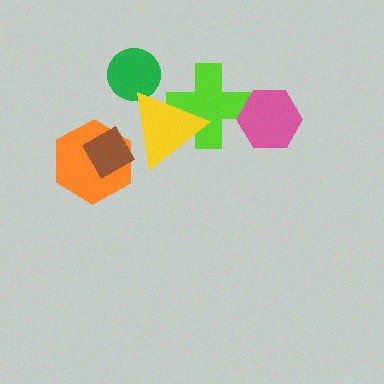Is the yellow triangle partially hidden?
Yes, it is partially covered by another shape.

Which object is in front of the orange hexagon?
The brown diamond is in front of the orange hexagon.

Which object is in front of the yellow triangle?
The brown diamond is in front of the yellow triangle.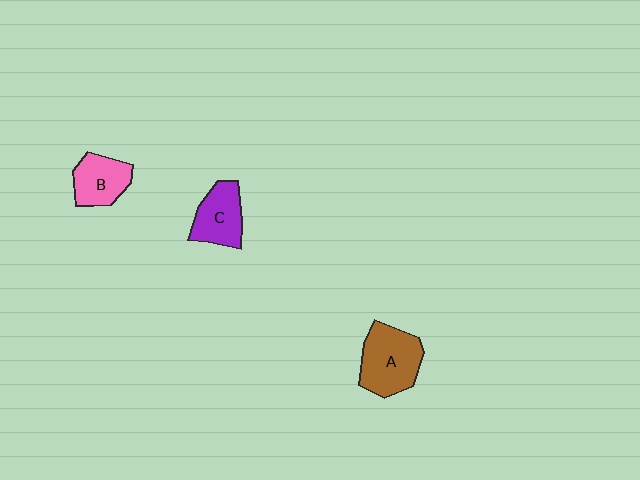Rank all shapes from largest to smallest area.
From largest to smallest: A (brown), C (purple), B (pink).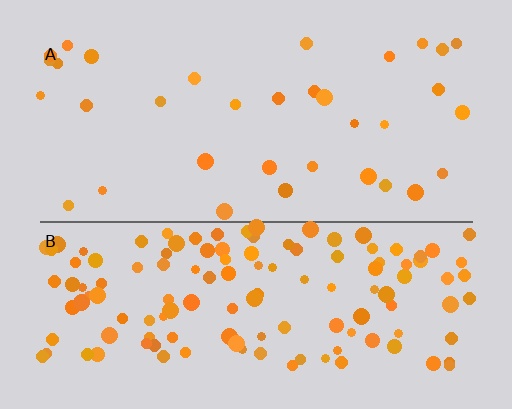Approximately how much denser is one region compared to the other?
Approximately 3.8× — region B over region A.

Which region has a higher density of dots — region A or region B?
B (the bottom).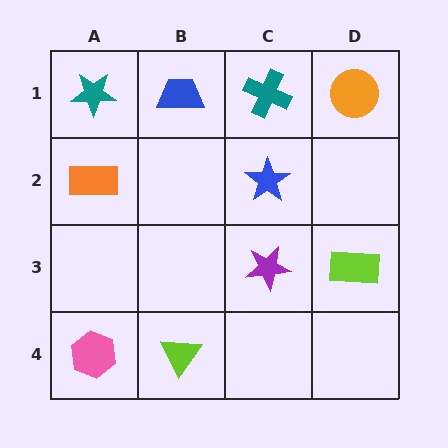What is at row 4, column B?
A lime triangle.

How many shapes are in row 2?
2 shapes.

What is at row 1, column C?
A teal cross.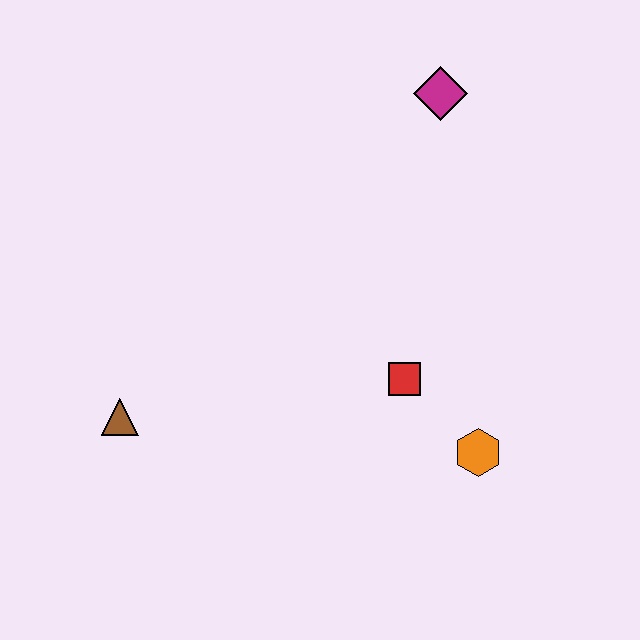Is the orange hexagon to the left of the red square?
No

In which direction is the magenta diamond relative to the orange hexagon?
The magenta diamond is above the orange hexagon.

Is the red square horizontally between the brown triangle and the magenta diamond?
Yes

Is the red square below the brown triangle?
No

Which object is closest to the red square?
The orange hexagon is closest to the red square.